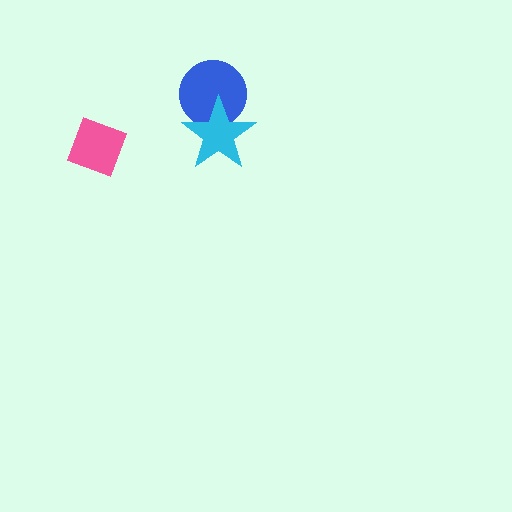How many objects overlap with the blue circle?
1 object overlaps with the blue circle.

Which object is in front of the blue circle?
The cyan star is in front of the blue circle.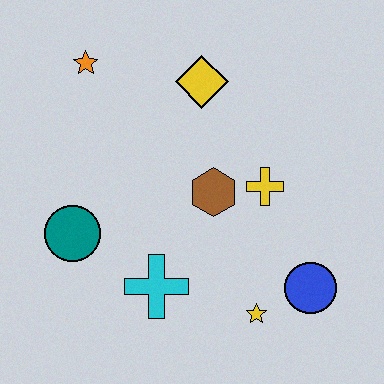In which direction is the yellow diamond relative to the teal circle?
The yellow diamond is above the teal circle.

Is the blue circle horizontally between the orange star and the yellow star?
No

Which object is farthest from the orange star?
The blue circle is farthest from the orange star.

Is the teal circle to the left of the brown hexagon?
Yes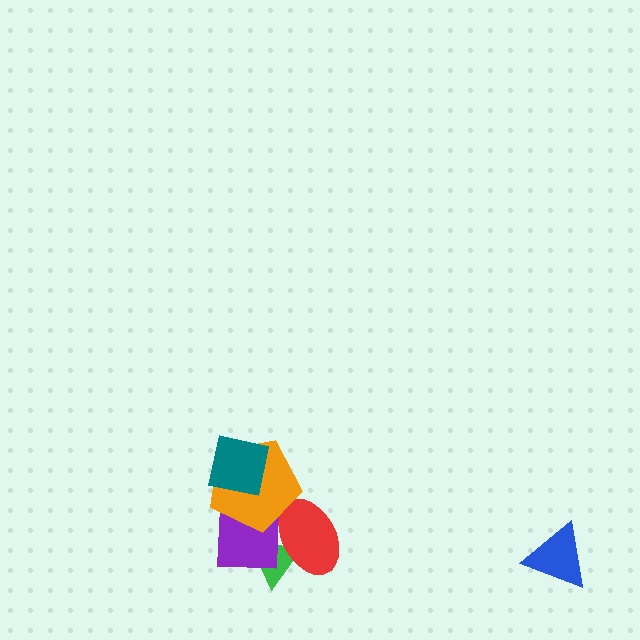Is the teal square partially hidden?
No, no other shape covers it.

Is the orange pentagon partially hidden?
Yes, it is partially covered by another shape.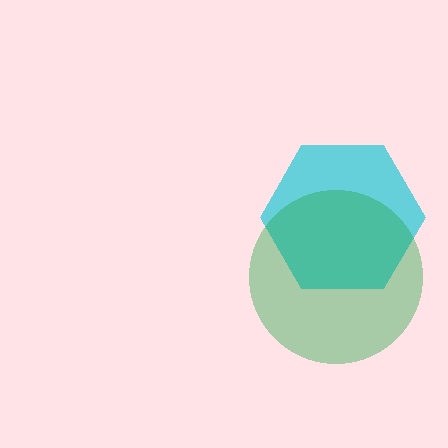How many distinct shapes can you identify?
There are 2 distinct shapes: a cyan hexagon, a green circle.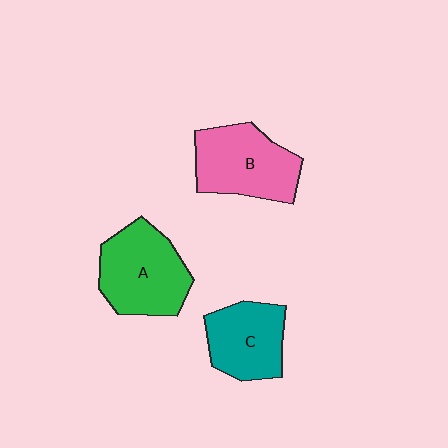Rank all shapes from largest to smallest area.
From largest to smallest: A (green), B (pink), C (teal).